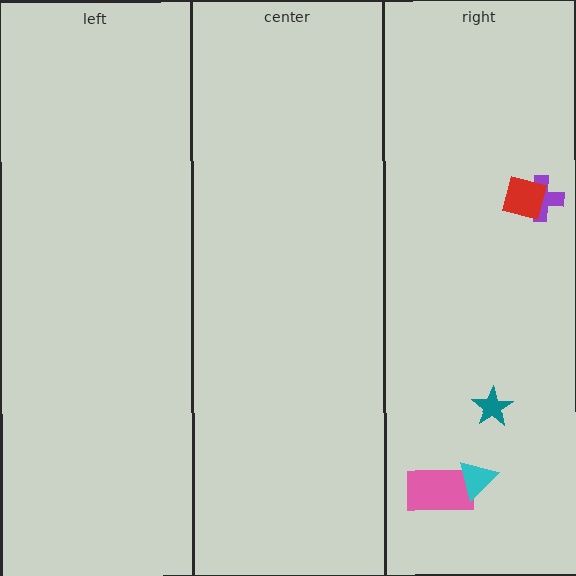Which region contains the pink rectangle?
The right region.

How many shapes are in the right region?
5.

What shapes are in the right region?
The teal star, the purple cross, the pink rectangle, the cyan triangle, the red square.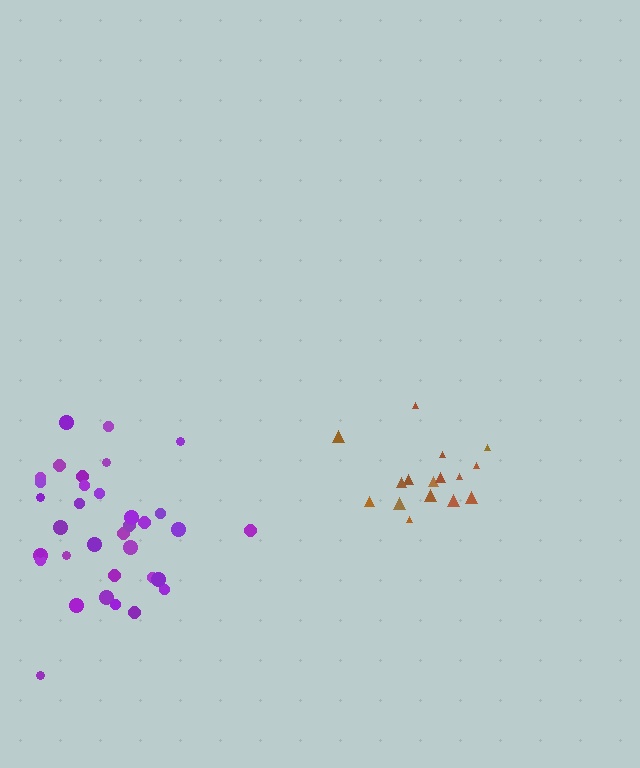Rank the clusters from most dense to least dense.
brown, purple.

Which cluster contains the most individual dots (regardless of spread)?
Purple (35).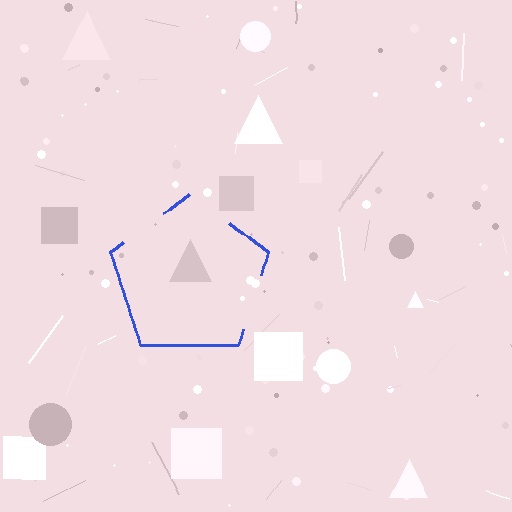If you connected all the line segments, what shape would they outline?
They would outline a pentagon.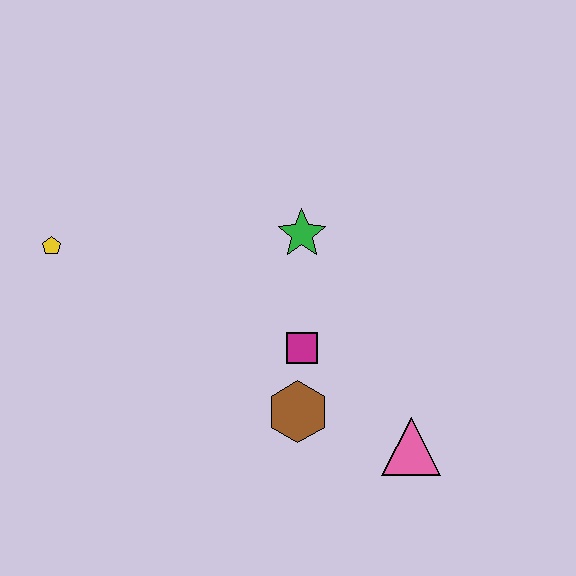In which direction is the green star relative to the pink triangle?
The green star is above the pink triangle.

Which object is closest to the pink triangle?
The brown hexagon is closest to the pink triangle.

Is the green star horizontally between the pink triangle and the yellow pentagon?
Yes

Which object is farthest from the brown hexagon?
The yellow pentagon is farthest from the brown hexagon.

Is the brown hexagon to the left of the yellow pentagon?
No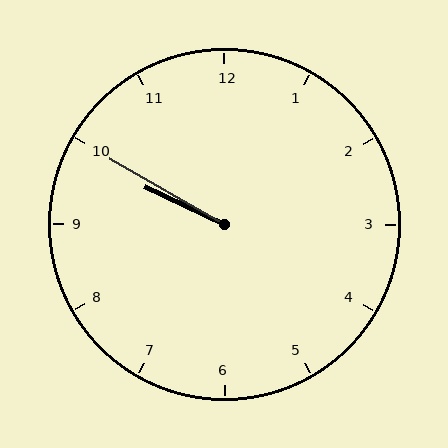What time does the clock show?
9:50.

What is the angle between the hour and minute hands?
Approximately 5 degrees.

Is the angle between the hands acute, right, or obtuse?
It is acute.